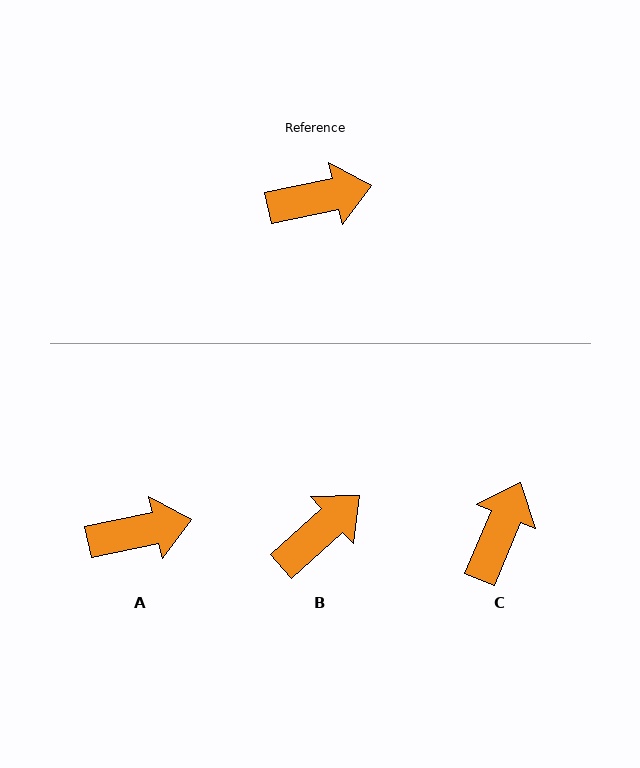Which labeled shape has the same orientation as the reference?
A.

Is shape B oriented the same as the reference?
No, it is off by about 30 degrees.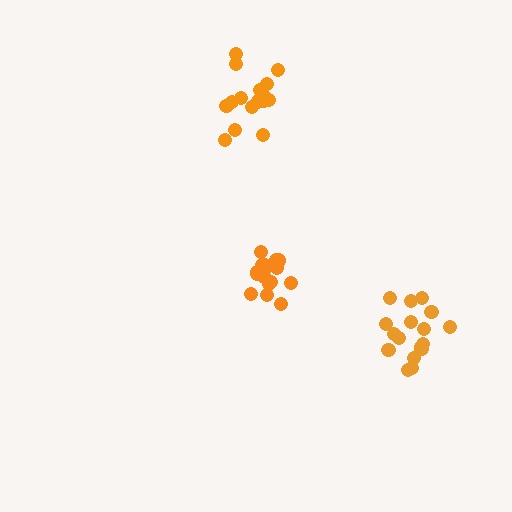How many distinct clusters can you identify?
There are 3 distinct clusters.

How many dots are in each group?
Group 1: 16 dots, Group 2: 17 dots, Group 3: 17 dots (50 total).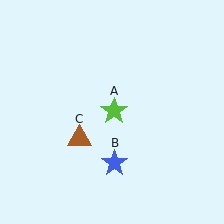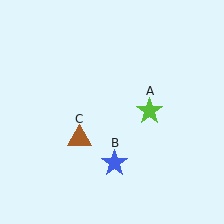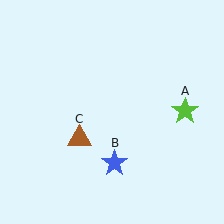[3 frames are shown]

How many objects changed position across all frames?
1 object changed position: lime star (object A).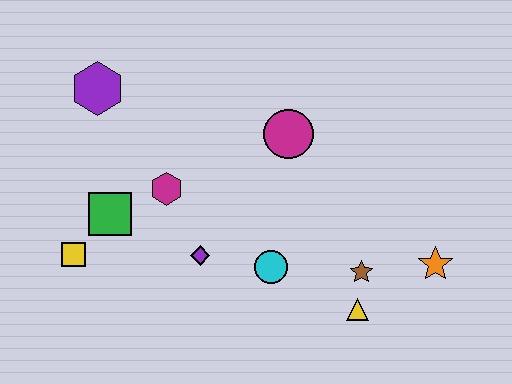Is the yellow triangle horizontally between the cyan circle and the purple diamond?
No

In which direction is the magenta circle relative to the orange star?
The magenta circle is to the left of the orange star.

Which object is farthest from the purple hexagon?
The orange star is farthest from the purple hexagon.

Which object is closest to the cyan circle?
The purple diamond is closest to the cyan circle.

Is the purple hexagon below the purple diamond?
No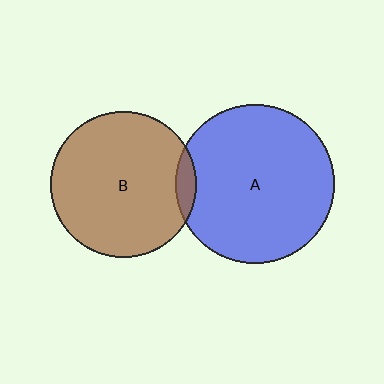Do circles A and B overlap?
Yes.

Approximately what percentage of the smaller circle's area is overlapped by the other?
Approximately 5%.